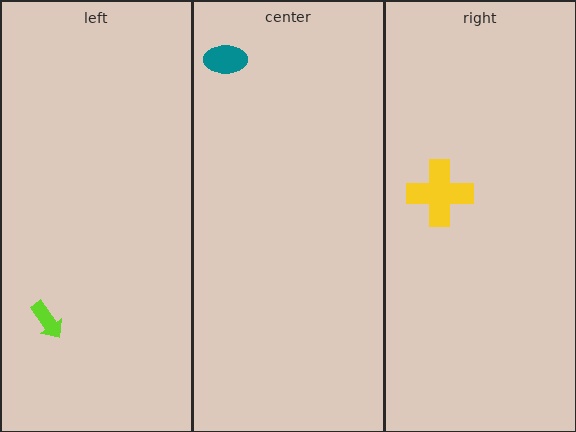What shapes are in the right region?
The yellow cross.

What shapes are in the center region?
The teal ellipse.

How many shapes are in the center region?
1.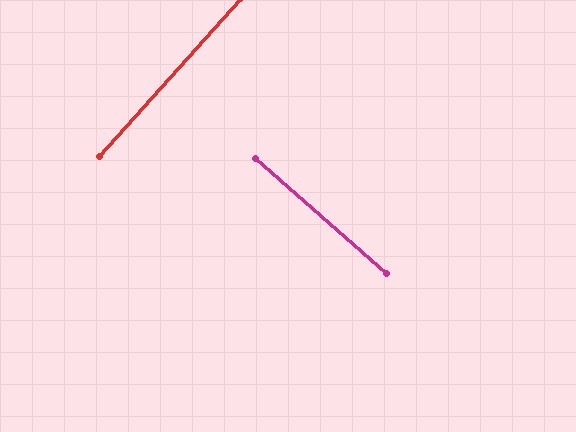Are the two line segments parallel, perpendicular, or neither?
Perpendicular — they meet at approximately 90°.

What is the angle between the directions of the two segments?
Approximately 90 degrees.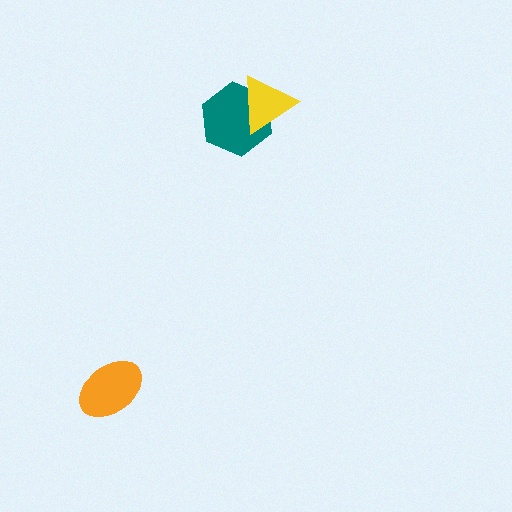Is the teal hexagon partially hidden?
Yes, it is partially covered by another shape.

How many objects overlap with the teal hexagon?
1 object overlaps with the teal hexagon.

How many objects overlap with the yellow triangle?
1 object overlaps with the yellow triangle.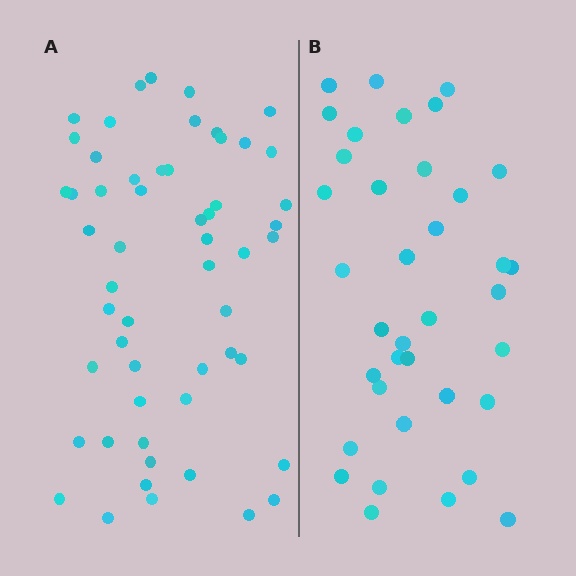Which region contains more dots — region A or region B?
Region A (the left region) has more dots.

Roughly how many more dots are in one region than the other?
Region A has approximately 20 more dots than region B.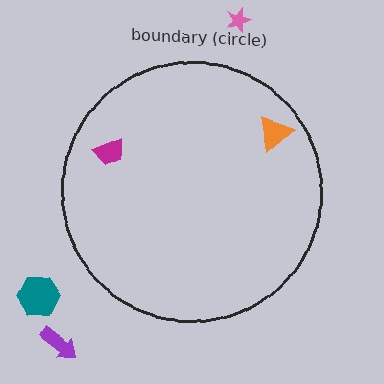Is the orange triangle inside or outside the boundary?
Inside.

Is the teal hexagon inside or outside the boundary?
Outside.